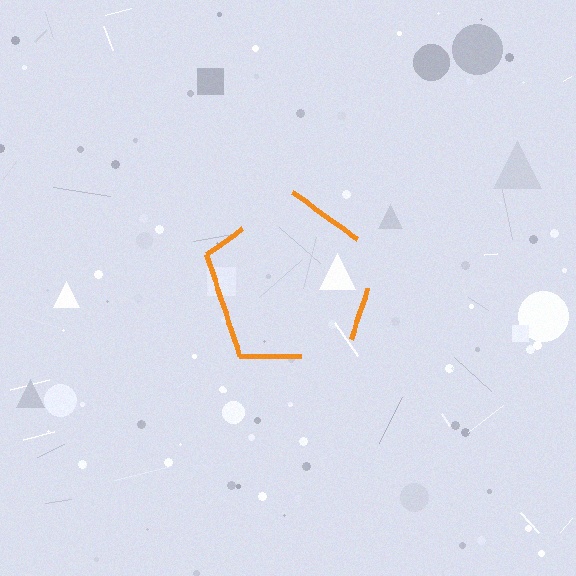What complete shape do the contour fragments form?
The contour fragments form a pentagon.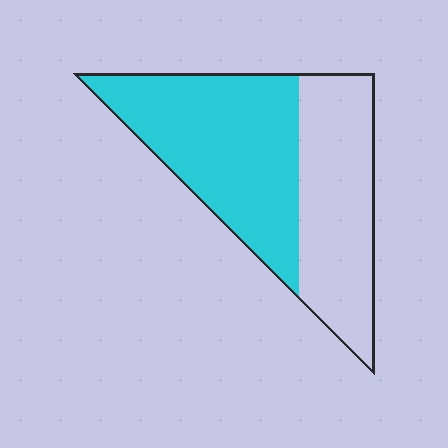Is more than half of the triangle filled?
Yes.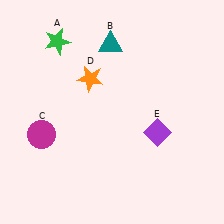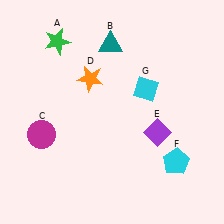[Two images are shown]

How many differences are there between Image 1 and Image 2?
There are 2 differences between the two images.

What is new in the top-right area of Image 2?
A cyan diamond (G) was added in the top-right area of Image 2.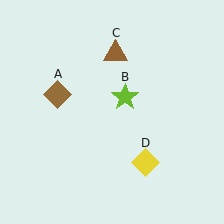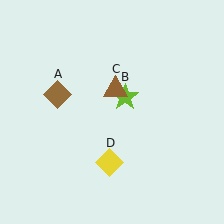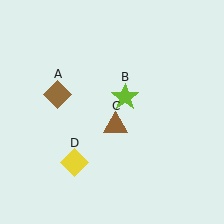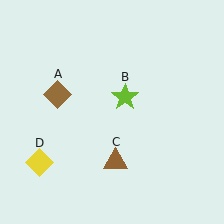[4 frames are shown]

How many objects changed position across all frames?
2 objects changed position: brown triangle (object C), yellow diamond (object D).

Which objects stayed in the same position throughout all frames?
Brown diamond (object A) and lime star (object B) remained stationary.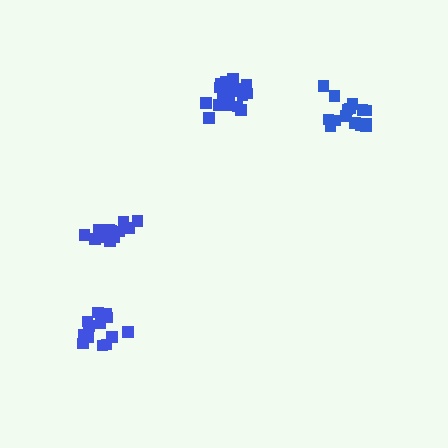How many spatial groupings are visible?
There are 4 spatial groupings.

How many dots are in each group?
Group 1: 15 dots, Group 2: 20 dots, Group 3: 14 dots, Group 4: 15 dots (64 total).